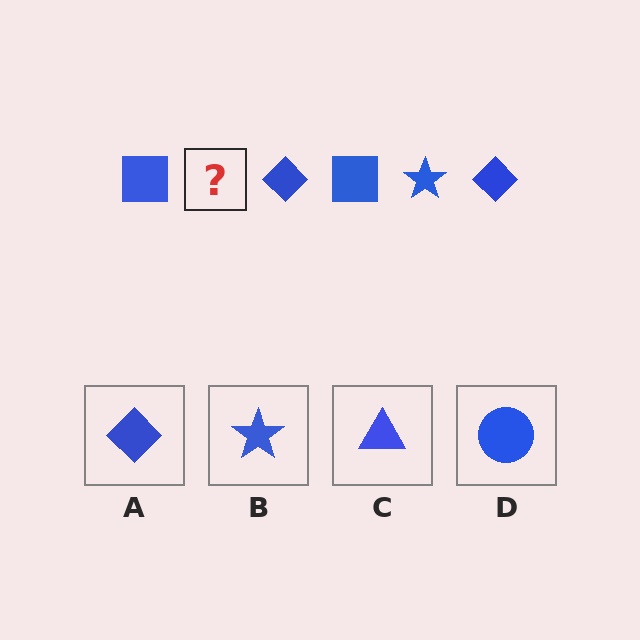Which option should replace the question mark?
Option B.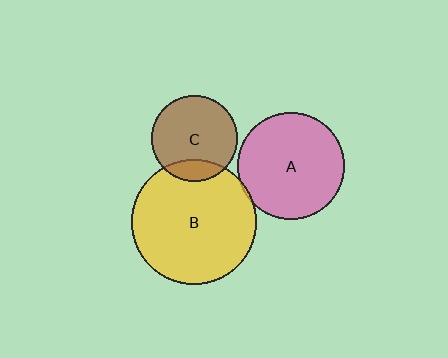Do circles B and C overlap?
Yes.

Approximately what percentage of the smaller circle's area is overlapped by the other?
Approximately 15%.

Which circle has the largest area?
Circle B (yellow).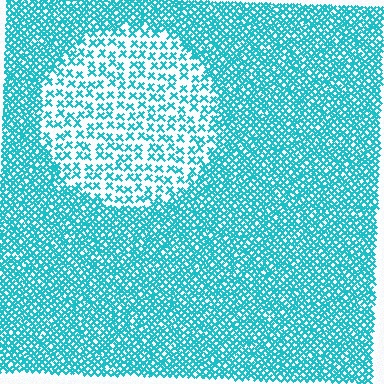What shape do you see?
I see a circle.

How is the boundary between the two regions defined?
The boundary is defined by a change in element density (approximately 2.5x ratio). All elements are the same color, size, and shape.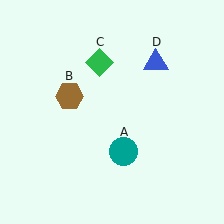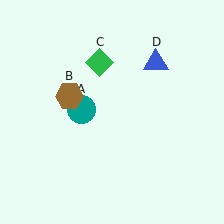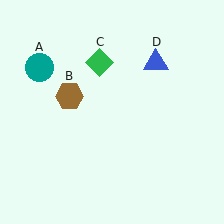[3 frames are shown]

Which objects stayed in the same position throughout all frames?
Brown hexagon (object B) and green diamond (object C) and blue triangle (object D) remained stationary.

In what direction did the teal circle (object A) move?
The teal circle (object A) moved up and to the left.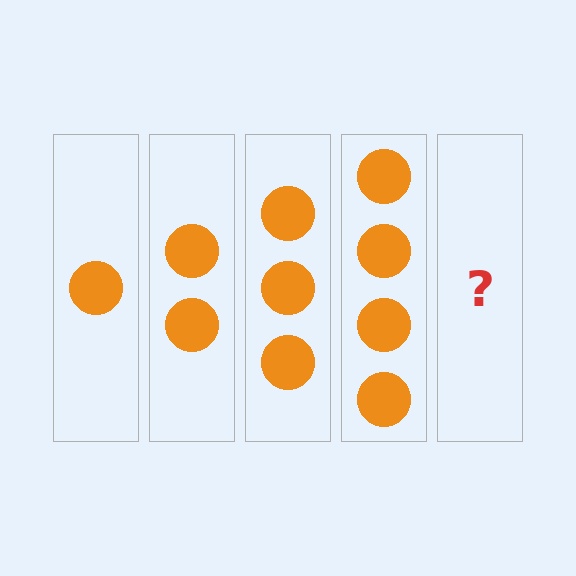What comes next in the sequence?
The next element should be 5 circles.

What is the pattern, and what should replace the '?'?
The pattern is that each step adds one more circle. The '?' should be 5 circles.